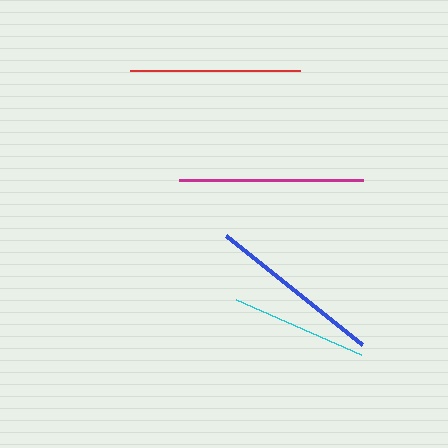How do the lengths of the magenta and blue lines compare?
The magenta and blue lines are approximately the same length.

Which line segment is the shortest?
The cyan line is the shortest at approximately 137 pixels.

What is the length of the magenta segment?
The magenta segment is approximately 184 pixels long.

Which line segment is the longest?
The magenta line is the longest at approximately 184 pixels.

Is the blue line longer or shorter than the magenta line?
The magenta line is longer than the blue line.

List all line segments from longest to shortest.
From longest to shortest: magenta, blue, red, cyan.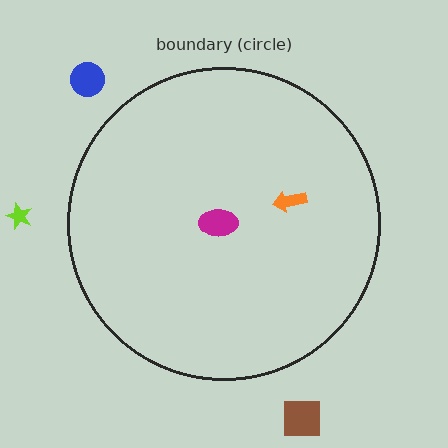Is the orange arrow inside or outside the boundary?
Inside.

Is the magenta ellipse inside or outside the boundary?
Inside.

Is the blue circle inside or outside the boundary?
Outside.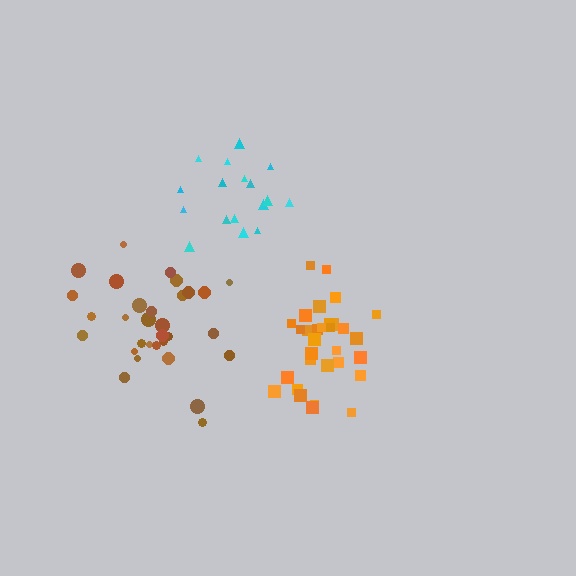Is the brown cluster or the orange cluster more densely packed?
Orange.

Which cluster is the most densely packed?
Orange.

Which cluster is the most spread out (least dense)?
Cyan.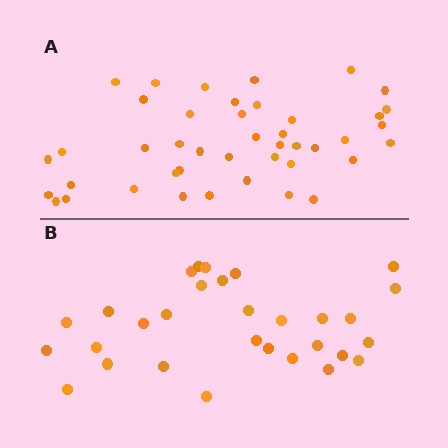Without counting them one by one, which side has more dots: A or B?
Region A (the top region) has more dots.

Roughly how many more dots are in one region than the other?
Region A has approximately 15 more dots than region B.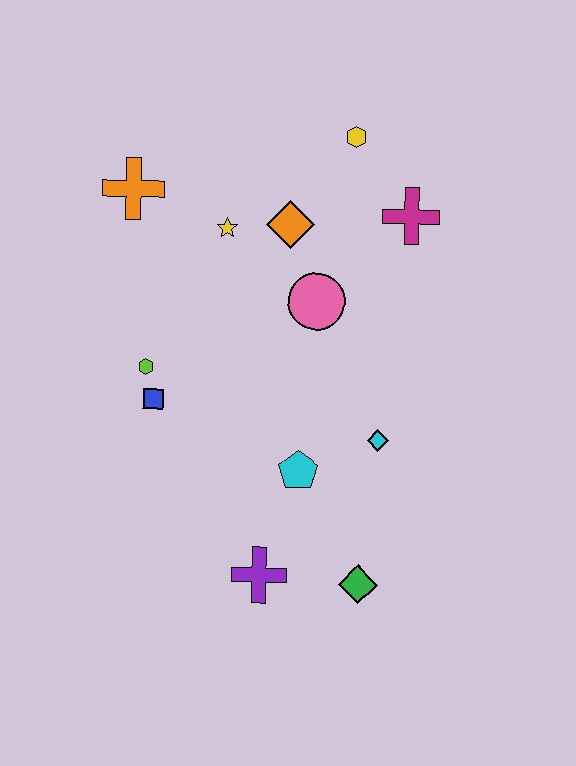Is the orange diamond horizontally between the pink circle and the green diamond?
No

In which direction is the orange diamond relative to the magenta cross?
The orange diamond is to the left of the magenta cross.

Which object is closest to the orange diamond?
The yellow star is closest to the orange diamond.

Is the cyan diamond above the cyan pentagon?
Yes